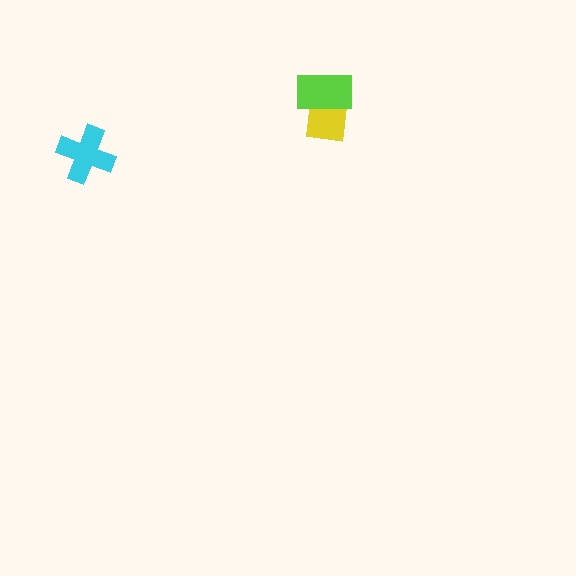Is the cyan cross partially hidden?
No, no other shape covers it.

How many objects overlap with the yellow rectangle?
1 object overlaps with the yellow rectangle.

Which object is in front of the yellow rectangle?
The lime rectangle is in front of the yellow rectangle.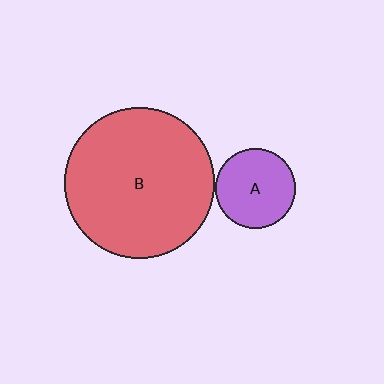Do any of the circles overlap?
No, none of the circles overlap.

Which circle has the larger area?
Circle B (red).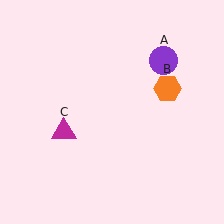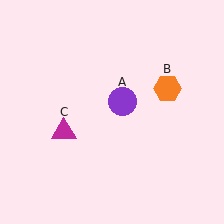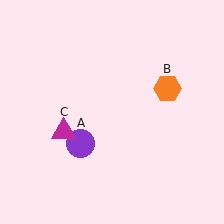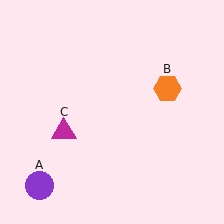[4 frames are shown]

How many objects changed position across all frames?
1 object changed position: purple circle (object A).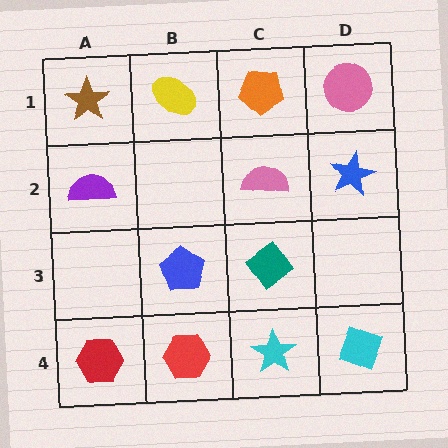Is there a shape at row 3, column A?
No, that cell is empty.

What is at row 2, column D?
A blue star.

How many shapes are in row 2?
3 shapes.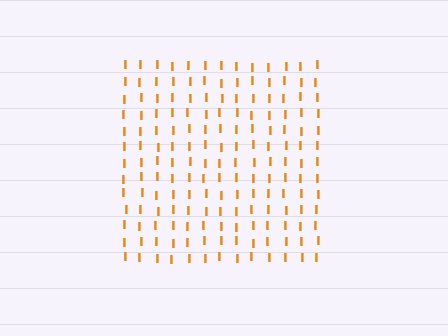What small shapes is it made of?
It is made of small letter I's.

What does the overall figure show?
The overall figure shows a square.